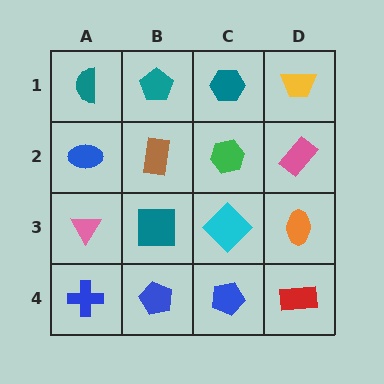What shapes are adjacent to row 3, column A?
A blue ellipse (row 2, column A), a blue cross (row 4, column A), a teal square (row 3, column B).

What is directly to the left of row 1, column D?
A teal hexagon.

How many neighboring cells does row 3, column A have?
3.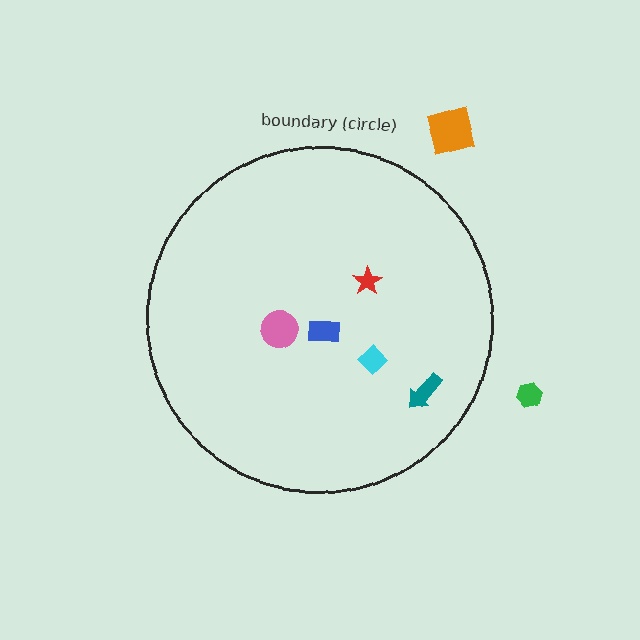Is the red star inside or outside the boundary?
Inside.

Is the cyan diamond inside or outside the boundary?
Inside.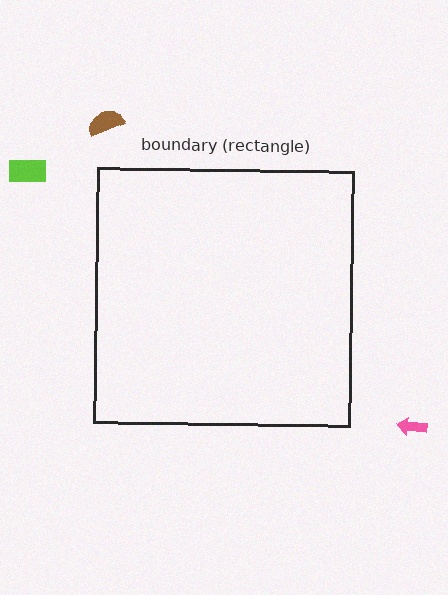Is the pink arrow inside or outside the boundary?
Outside.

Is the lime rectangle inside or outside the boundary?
Outside.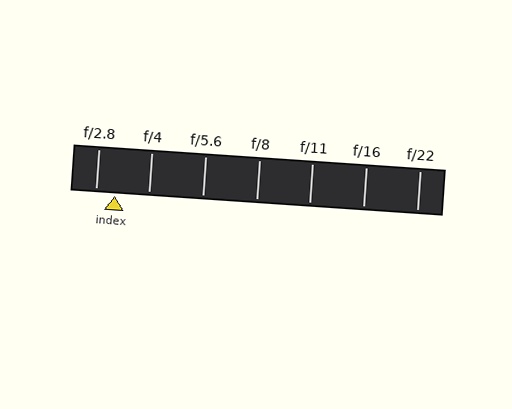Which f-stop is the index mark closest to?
The index mark is closest to f/2.8.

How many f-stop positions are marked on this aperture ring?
There are 7 f-stop positions marked.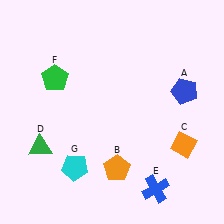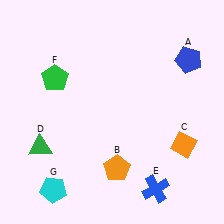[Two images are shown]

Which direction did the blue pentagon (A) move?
The blue pentagon (A) moved up.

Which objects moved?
The objects that moved are: the blue pentagon (A), the cyan pentagon (G).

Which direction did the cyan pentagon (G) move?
The cyan pentagon (G) moved down.